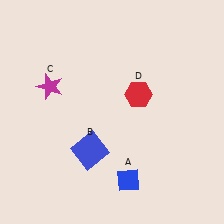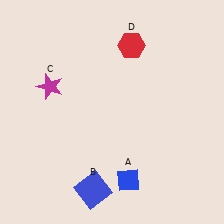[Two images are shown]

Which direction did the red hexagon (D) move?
The red hexagon (D) moved up.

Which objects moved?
The objects that moved are: the blue square (B), the red hexagon (D).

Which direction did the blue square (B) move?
The blue square (B) moved down.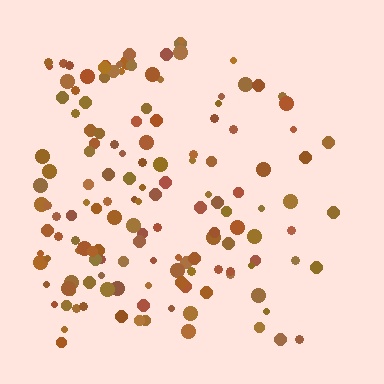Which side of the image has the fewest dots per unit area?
The right.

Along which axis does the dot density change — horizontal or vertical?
Horizontal.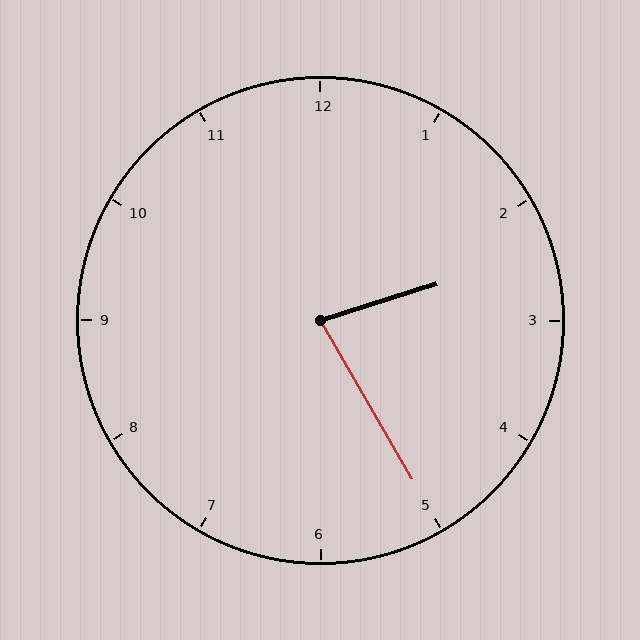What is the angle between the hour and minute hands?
Approximately 78 degrees.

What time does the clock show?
2:25.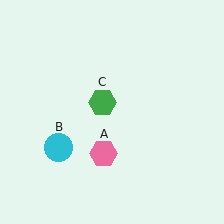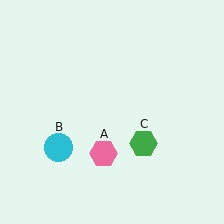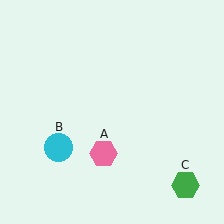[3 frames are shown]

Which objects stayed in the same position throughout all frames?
Pink hexagon (object A) and cyan circle (object B) remained stationary.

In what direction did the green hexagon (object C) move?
The green hexagon (object C) moved down and to the right.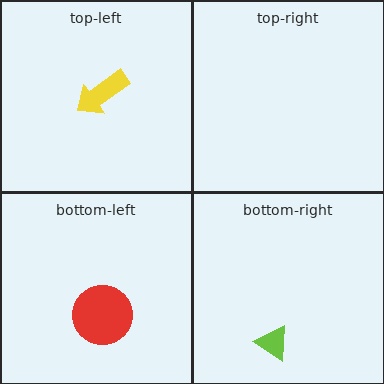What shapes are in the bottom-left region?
The red circle.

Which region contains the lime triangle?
The bottom-right region.